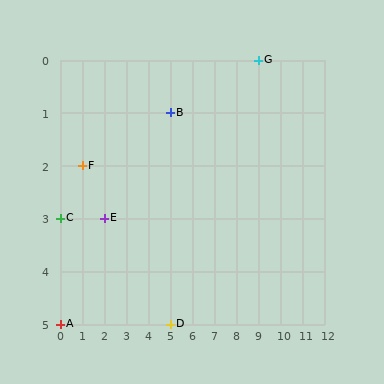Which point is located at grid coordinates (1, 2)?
Point F is at (1, 2).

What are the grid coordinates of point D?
Point D is at grid coordinates (5, 5).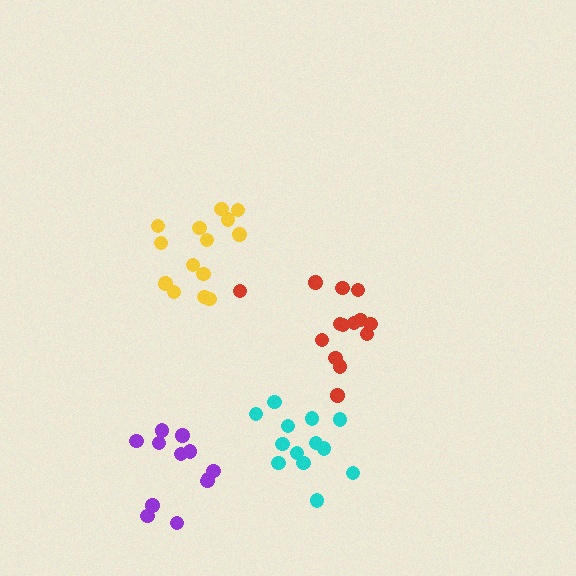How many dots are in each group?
Group 1: 14 dots, Group 2: 14 dots, Group 3: 12 dots, Group 4: 13 dots (53 total).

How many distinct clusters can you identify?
There are 4 distinct clusters.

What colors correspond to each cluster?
The clusters are colored: red, yellow, purple, cyan.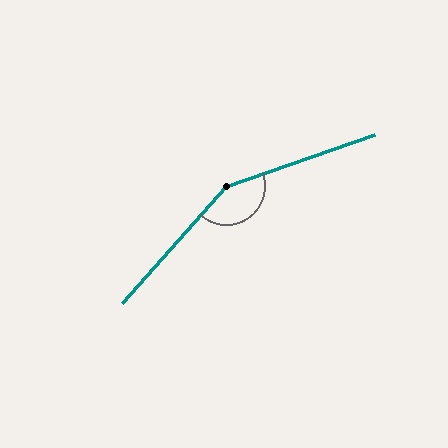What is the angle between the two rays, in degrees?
Approximately 151 degrees.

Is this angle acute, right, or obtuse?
It is obtuse.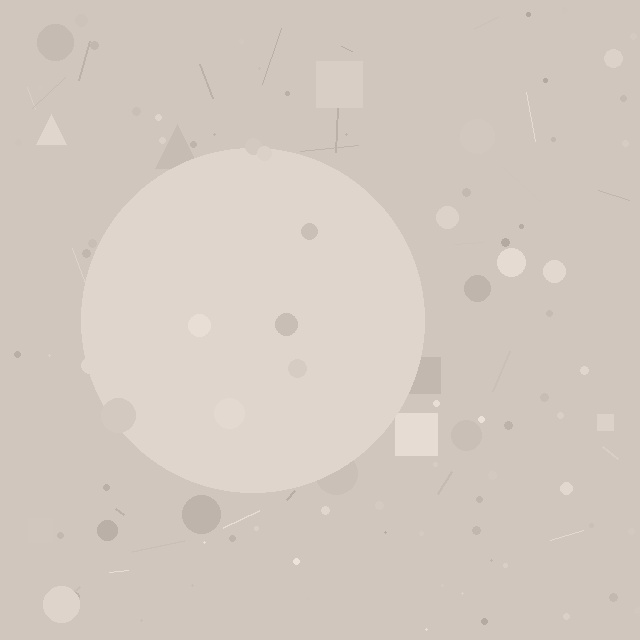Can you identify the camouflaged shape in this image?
The camouflaged shape is a circle.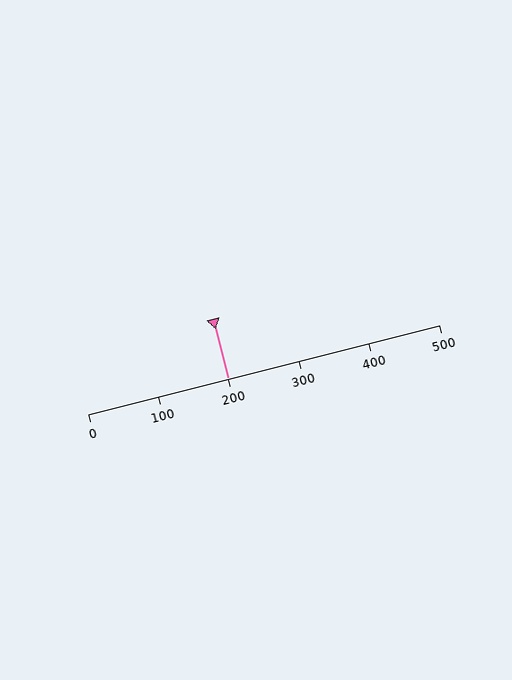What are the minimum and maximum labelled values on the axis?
The axis runs from 0 to 500.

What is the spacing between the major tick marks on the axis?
The major ticks are spaced 100 apart.